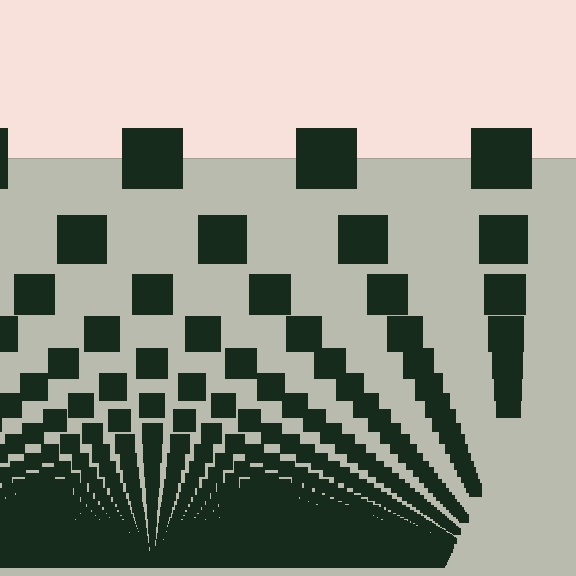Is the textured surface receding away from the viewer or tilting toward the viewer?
The surface appears to tilt toward the viewer. Texture elements get larger and sparser toward the top.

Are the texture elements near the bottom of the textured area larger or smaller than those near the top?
Smaller. The gradient is inverted — elements near the bottom are smaller and denser.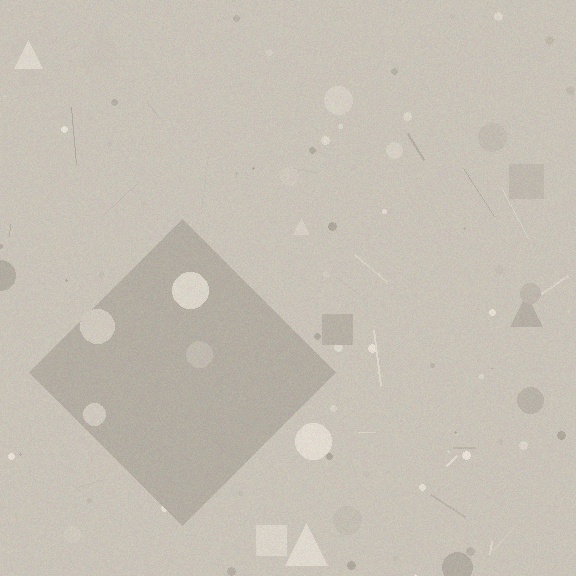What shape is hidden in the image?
A diamond is hidden in the image.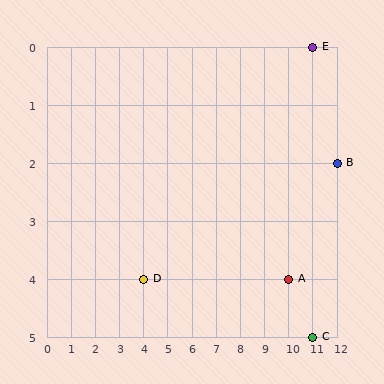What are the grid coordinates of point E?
Point E is at grid coordinates (11, 0).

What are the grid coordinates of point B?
Point B is at grid coordinates (12, 2).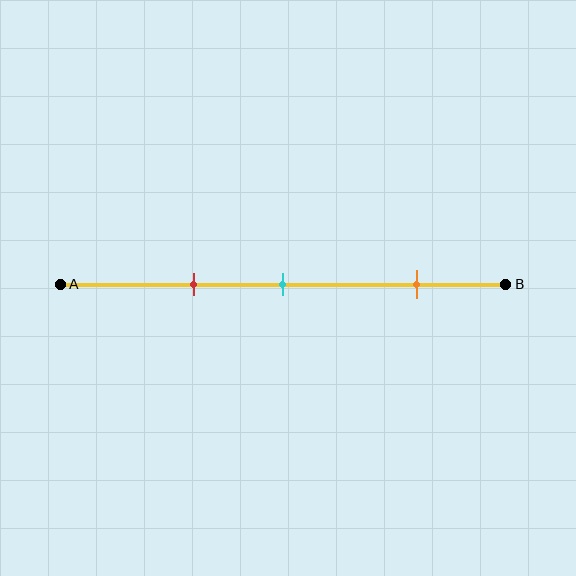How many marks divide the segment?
There are 3 marks dividing the segment.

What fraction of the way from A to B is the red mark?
The red mark is approximately 30% (0.3) of the way from A to B.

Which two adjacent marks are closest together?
The red and cyan marks are the closest adjacent pair.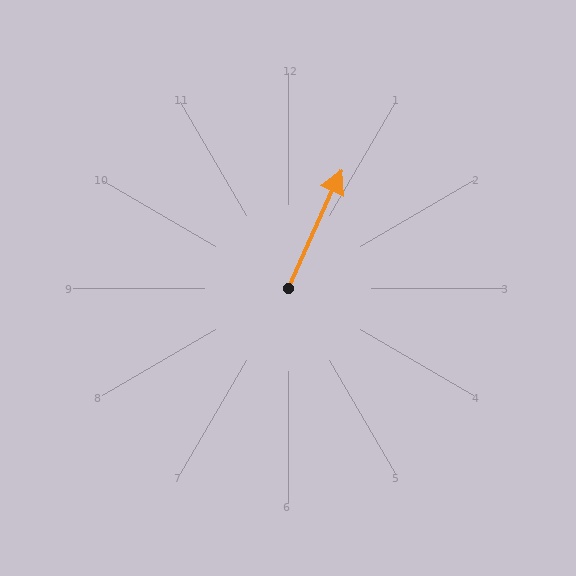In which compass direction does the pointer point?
Northeast.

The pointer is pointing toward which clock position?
Roughly 1 o'clock.